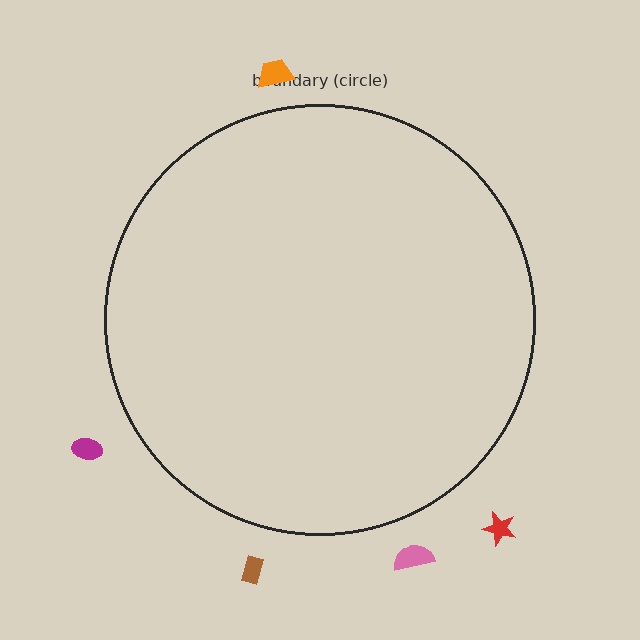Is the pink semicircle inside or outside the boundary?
Outside.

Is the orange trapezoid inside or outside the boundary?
Outside.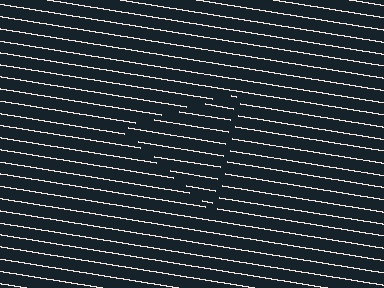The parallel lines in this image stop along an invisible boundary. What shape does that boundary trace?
An illusory triangle. The interior of the shape contains the same grating, shifted by half a period — the contour is defined by the phase discontinuity where line-ends from the inner and outer gratings abut.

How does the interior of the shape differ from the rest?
The interior of the shape contains the same grating, shifted by half a period — the contour is defined by the phase discontinuity where line-ends from the inner and outer gratings abut.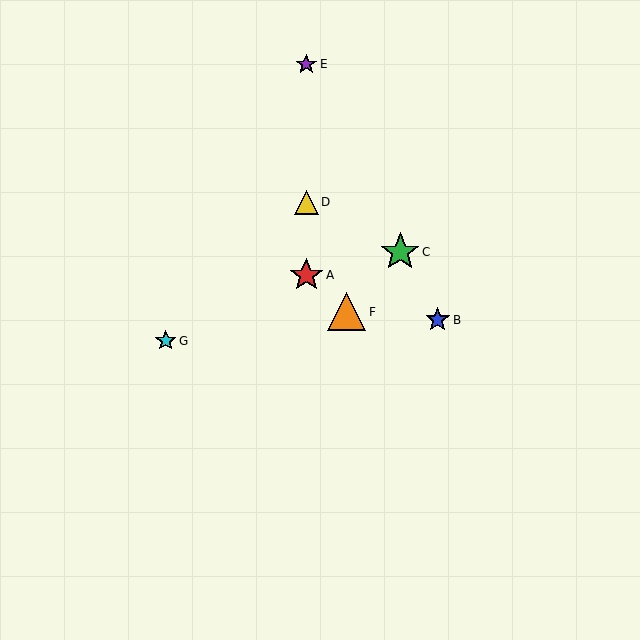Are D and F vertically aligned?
No, D is at x≈306 and F is at x≈347.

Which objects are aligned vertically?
Objects A, D, E are aligned vertically.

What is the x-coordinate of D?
Object D is at x≈306.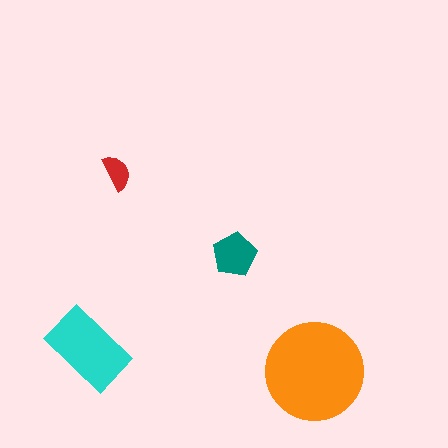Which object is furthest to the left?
The cyan rectangle is leftmost.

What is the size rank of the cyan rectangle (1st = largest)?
2nd.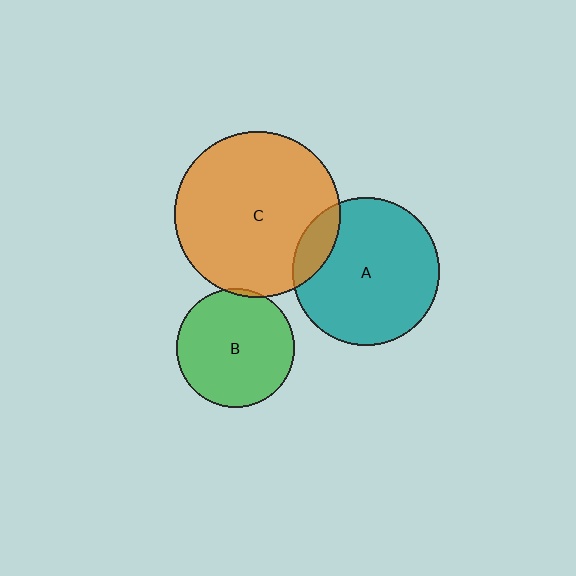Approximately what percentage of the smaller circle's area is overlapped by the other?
Approximately 5%.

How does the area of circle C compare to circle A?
Approximately 1.3 times.